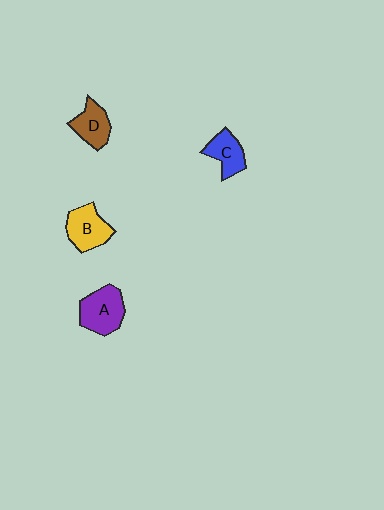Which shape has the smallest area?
Shape C (blue).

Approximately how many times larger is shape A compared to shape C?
Approximately 1.4 times.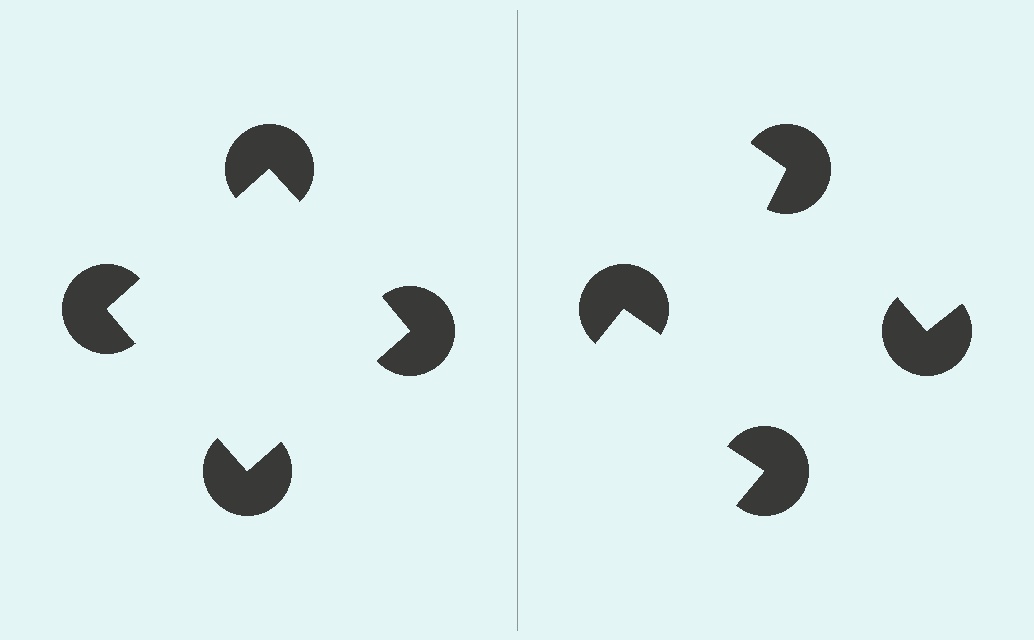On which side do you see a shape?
An illusory square appears on the left side. On the right side the wedge cuts are rotated, so no coherent shape forms.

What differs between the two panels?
The pac-man discs are positioned identically on both sides; only the wedge orientations differ. On the left they align to a square; on the right they are misaligned.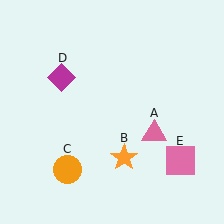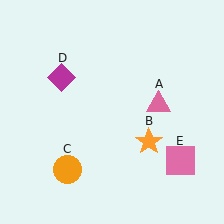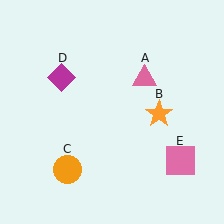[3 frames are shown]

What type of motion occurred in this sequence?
The pink triangle (object A), orange star (object B) rotated counterclockwise around the center of the scene.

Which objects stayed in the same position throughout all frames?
Orange circle (object C) and magenta diamond (object D) and pink square (object E) remained stationary.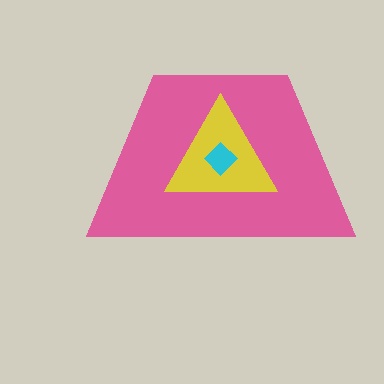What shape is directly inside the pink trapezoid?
The yellow triangle.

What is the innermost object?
The cyan diamond.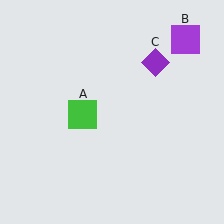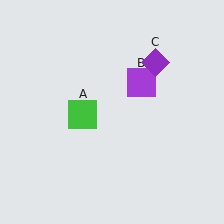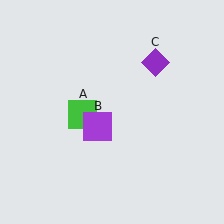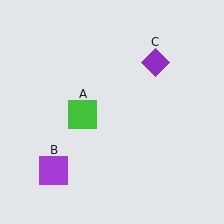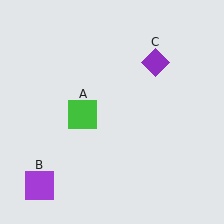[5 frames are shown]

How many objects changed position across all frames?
1 object changed position: purple square (object B).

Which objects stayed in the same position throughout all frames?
Green square (object A) and purple diamond (object C) remained stationary.